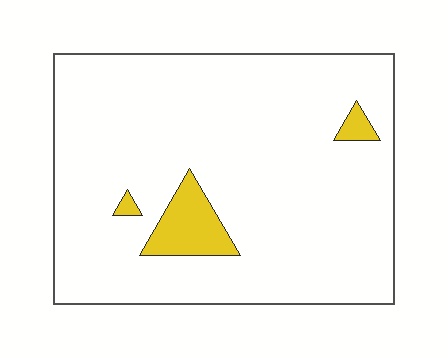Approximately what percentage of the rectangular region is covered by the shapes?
Approximately 5%.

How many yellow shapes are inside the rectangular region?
3.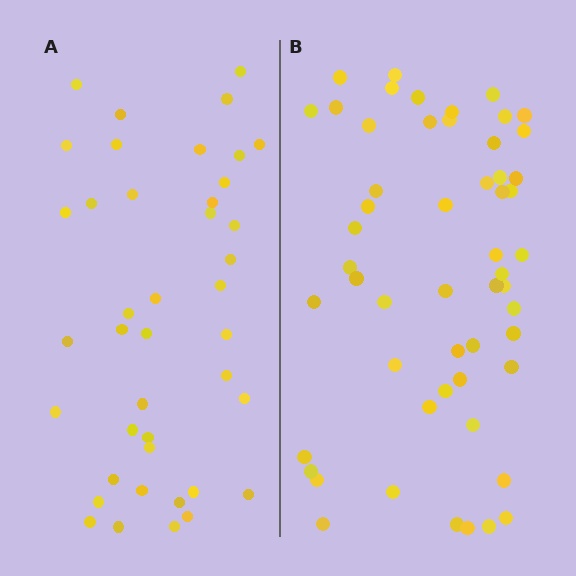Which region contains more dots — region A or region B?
Region B (the right region) has more dots.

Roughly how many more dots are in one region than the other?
Region B has approximately 15 more dots than region A.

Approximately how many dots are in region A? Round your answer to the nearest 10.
About 40 dots. (The exact count is 41, which rounds to 40.)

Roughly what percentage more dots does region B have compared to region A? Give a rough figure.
About 30% more.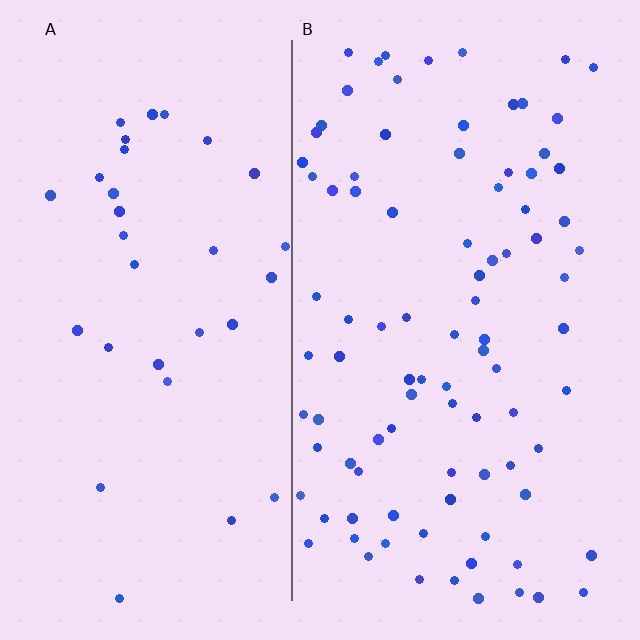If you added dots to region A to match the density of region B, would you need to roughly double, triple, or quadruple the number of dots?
Approximately triple.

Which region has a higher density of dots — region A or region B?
B (the right).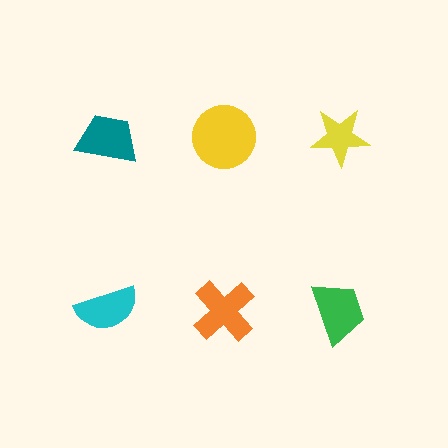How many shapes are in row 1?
3 shapes.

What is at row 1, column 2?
A yellow circle.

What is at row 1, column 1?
A teal trapezoid.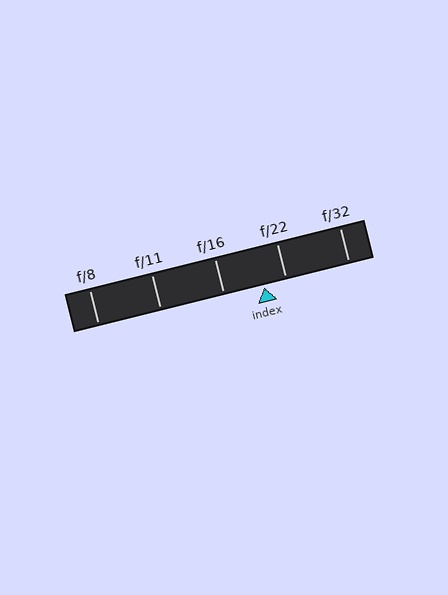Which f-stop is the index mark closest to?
The index mark is closest to f/22.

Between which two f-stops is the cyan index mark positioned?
The index mark is between f/16 and f/22.